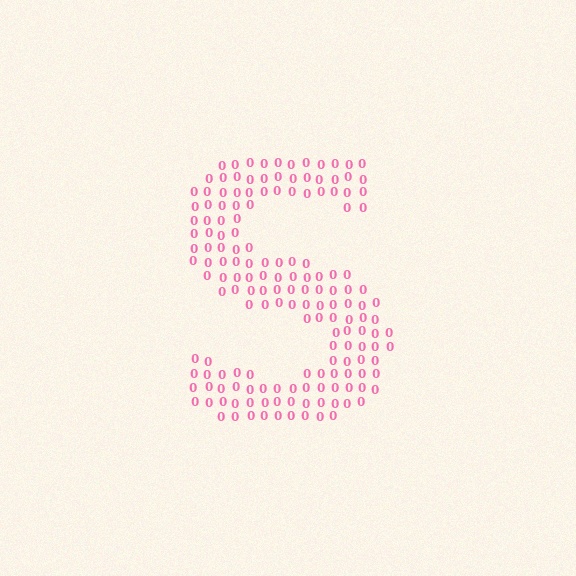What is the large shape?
The large shape is the letter S.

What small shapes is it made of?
It is made of small digit 0's.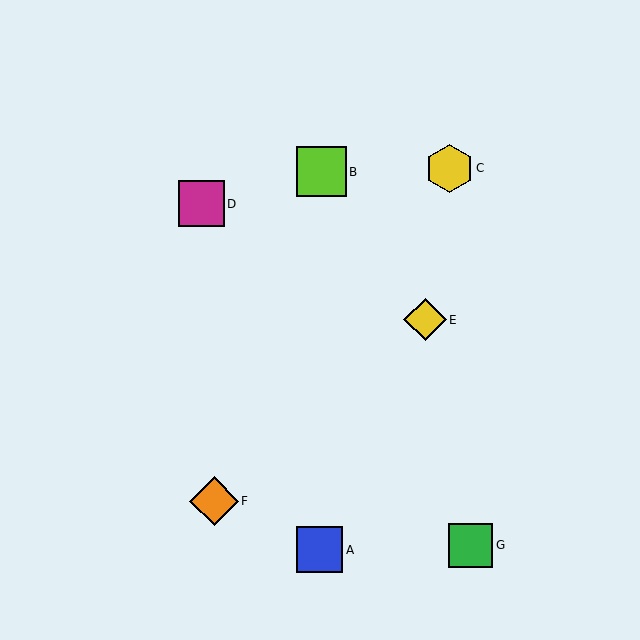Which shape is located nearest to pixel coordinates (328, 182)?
The lime square (labeled B) at (321, 172) is nearest to that location.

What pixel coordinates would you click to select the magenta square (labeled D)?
Click at (201, 204) to select the magenta square D.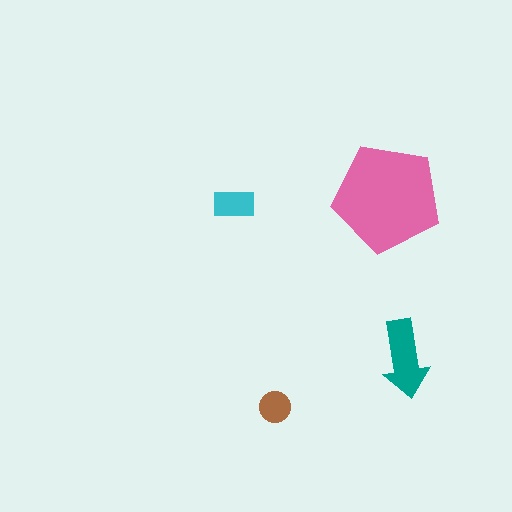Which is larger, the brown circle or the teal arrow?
The teal arrow.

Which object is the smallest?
The brown circle.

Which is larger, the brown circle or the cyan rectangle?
The cyan rectangle.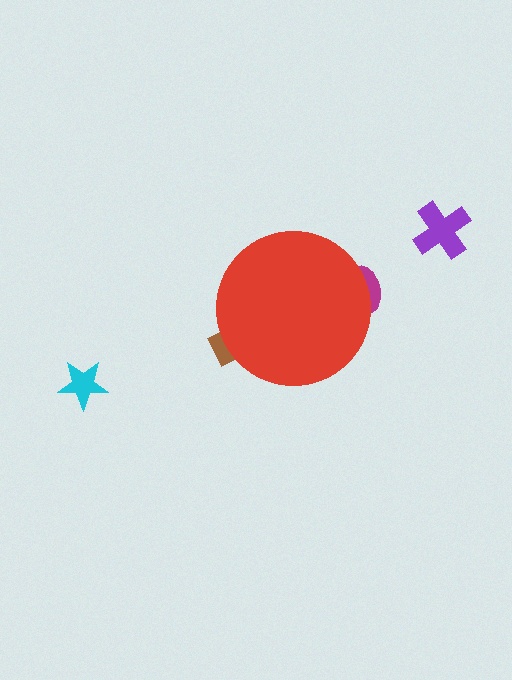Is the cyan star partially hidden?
No, the cyan star is fully visible.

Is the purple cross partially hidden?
No, the purple cross is fully visible.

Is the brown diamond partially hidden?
Yes, the brown diamond is partially hidden behind the red circle.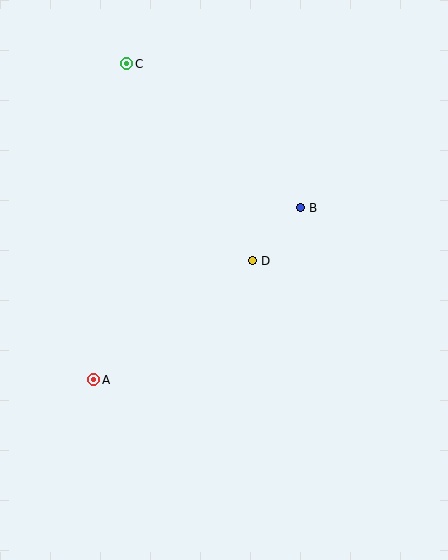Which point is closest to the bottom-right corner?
Point D is closest to the bottom-right corner.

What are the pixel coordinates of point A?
Point A is at (94, 380).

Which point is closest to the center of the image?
Point D at (253, 261) is closest to the center.